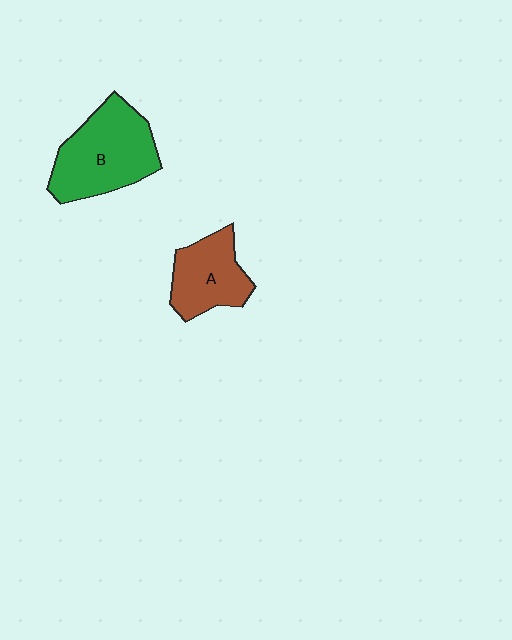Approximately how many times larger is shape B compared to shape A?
Approximately 1.5 times.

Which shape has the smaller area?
Shape A (brown).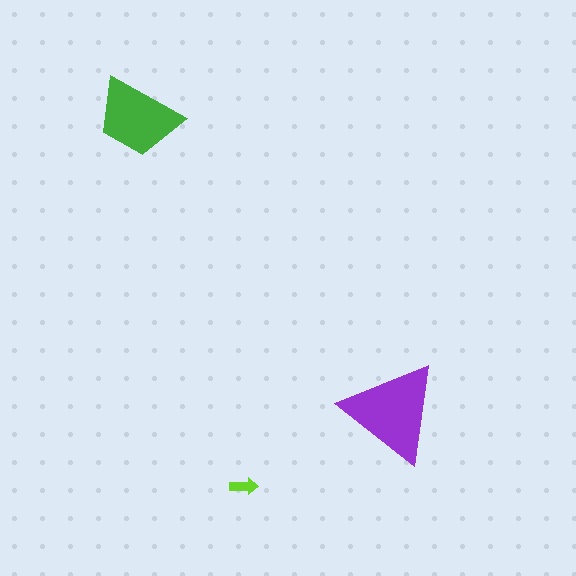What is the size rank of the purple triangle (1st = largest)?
1st.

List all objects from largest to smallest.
The purple triangle, the green trapezoid, the lime arrow.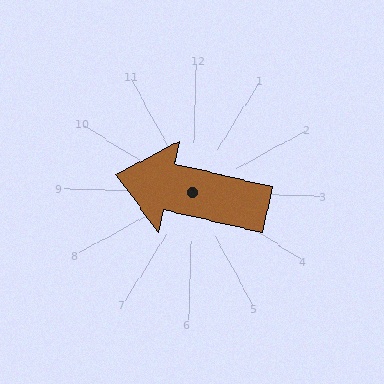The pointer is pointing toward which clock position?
Roughly 9 o'clock.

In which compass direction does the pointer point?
West.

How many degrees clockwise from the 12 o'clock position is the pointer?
Approximately 281 degrees.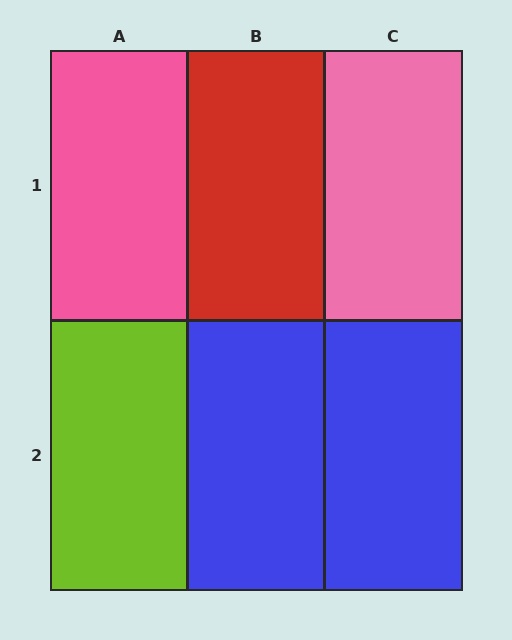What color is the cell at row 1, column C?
Pink.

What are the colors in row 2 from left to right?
Lime, blue, blue.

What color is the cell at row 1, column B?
Red.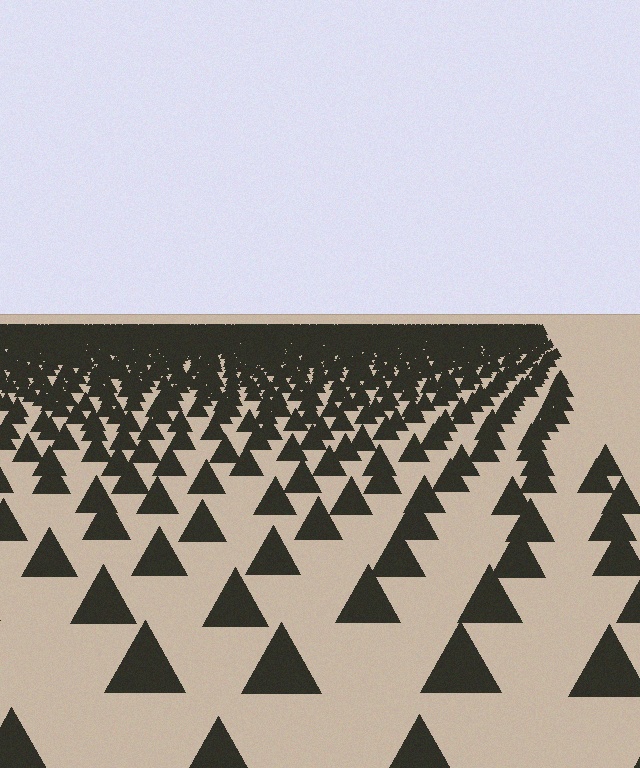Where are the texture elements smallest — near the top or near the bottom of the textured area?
Near the top.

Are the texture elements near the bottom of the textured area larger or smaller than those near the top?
Larger. Near the bottom, elements are closer to the viewer and appear at a bigger on-screen size.